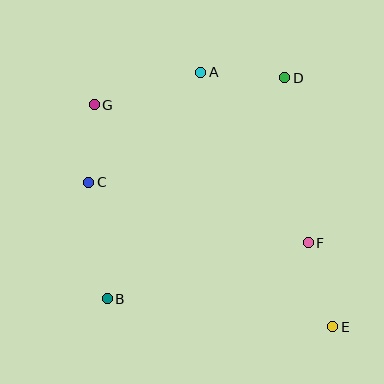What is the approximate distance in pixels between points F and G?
The distance between F and G is approximately 254 pixels.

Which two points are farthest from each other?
Points E and G are farthest from each other.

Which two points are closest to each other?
Points C and G are closest to each other.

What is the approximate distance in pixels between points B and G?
The distance between B and G is approximately 194 pixels.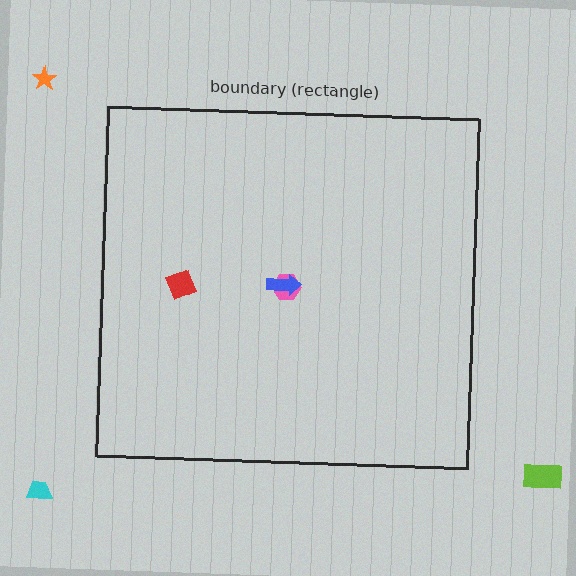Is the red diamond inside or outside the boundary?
Inside.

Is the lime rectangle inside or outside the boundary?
Outside.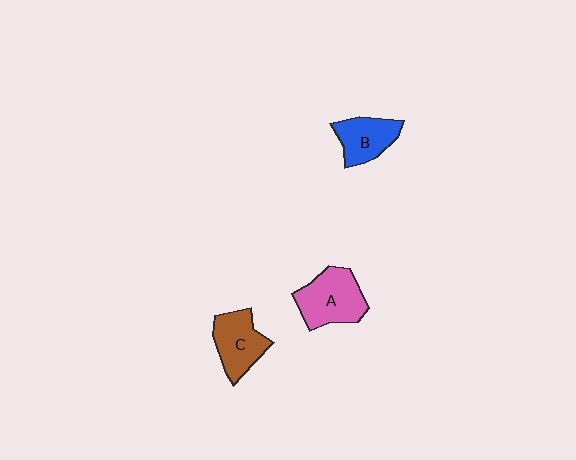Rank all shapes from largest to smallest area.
From largest to smallest: A (pink), C (brown), B (blue).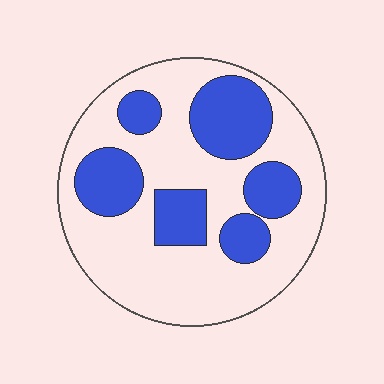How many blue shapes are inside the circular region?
6.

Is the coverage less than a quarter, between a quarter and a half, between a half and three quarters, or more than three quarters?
Between a quarter and a half.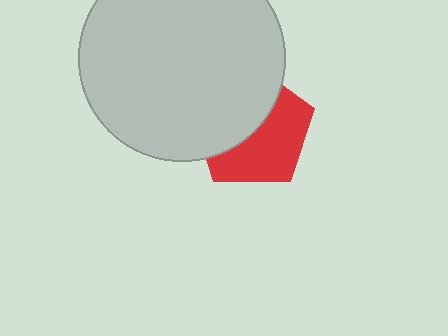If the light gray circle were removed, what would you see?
You would see the complete red pentagon.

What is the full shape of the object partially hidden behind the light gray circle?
The partially hidden object is a red pentagon.